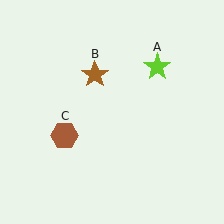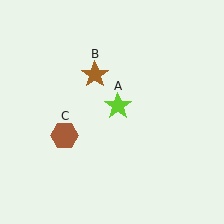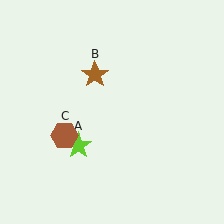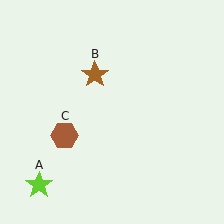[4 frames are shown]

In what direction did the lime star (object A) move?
The lime star (object A) moved down and to the left.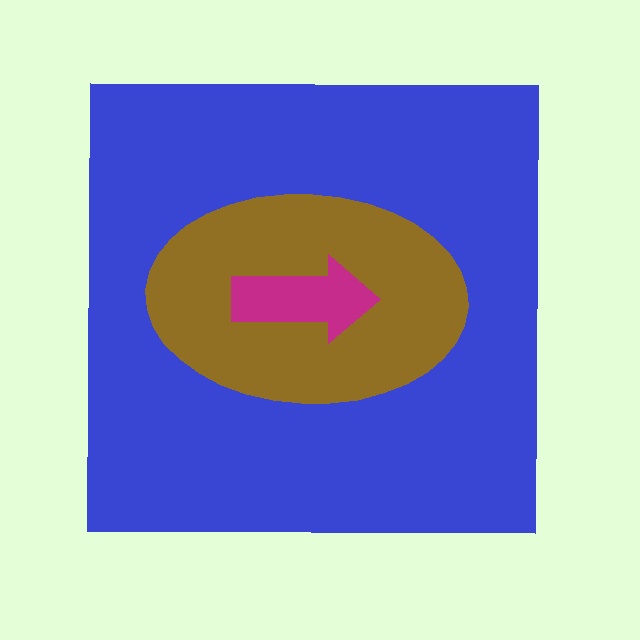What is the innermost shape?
The magenta arrow.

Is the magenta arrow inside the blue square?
Yes.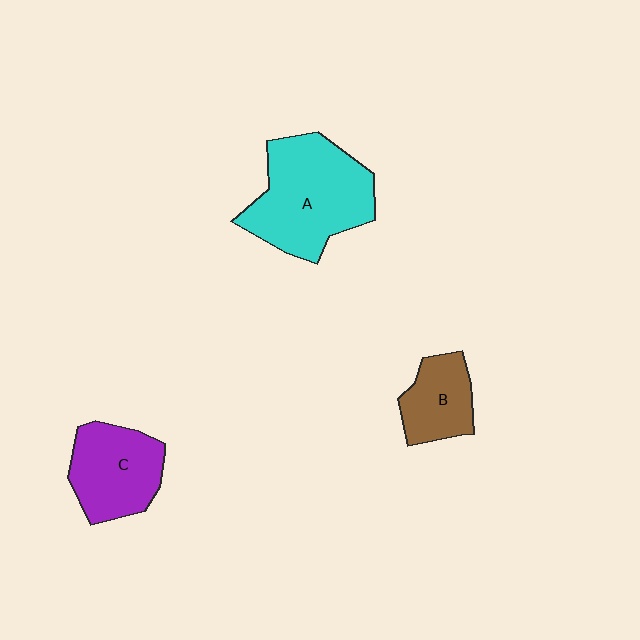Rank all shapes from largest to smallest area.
From largest to smallest: A (cyan), C (purple), B (brown).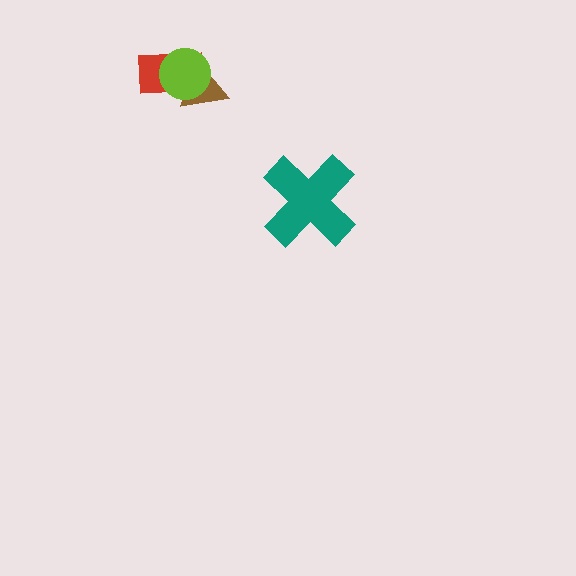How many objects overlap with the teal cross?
0 objects overlap with the teal cross.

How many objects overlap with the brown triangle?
2 objects overlap with the brown triangle.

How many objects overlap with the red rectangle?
2 objects overlap with the red rectangle.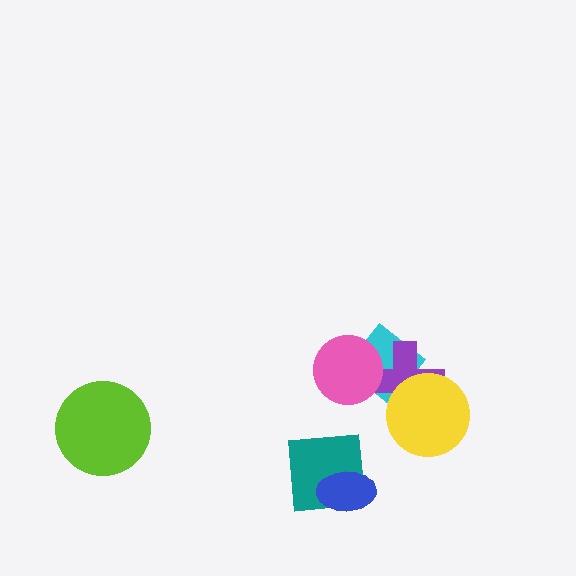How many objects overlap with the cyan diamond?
2 objects overlap with the cyan diamond.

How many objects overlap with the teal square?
1 object overlaps with the teal square.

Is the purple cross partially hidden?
Yes, it is partially covered by another shape.